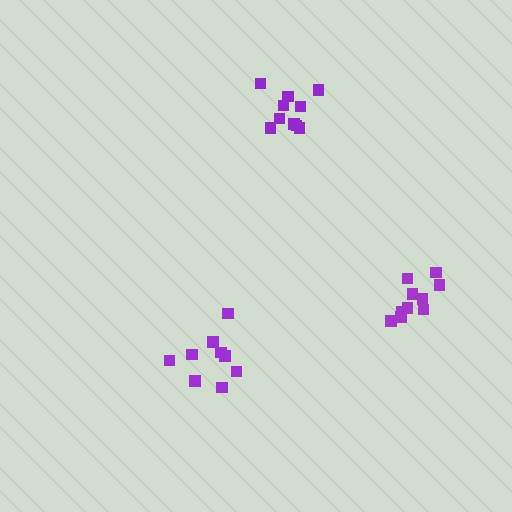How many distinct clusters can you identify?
There are 3 distinct clusters.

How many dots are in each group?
Group 1: 9 dots, Group 2: 10 dots, Group 3: 10 dots (29 total).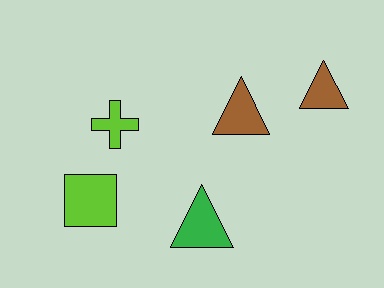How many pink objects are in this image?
There are no pink objects.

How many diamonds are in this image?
There are no diamonds.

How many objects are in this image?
There are 5 objects.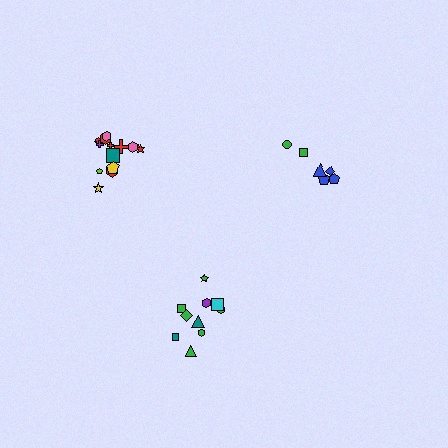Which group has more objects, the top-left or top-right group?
The top-left group.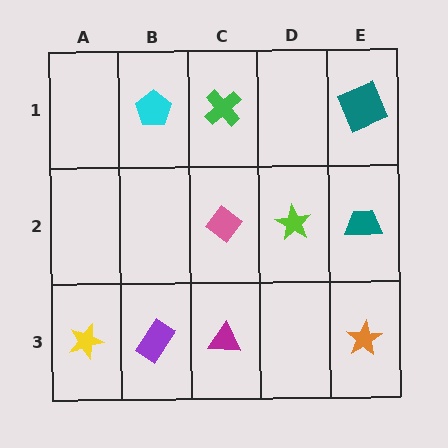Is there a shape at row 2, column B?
No, that cell is empty.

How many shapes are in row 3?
4 shapes.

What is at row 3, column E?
An orange star.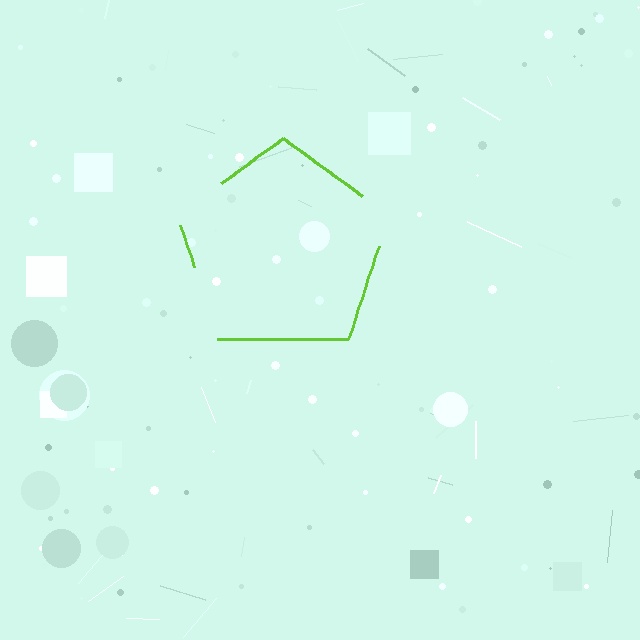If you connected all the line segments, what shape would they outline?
They would outline a pentagon.